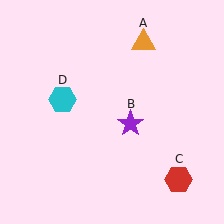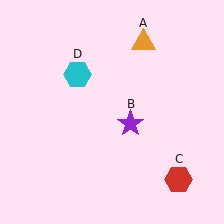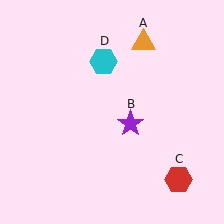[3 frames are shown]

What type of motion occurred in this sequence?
The cyan hexagon (object D) rotated clockwise around the center of the scene.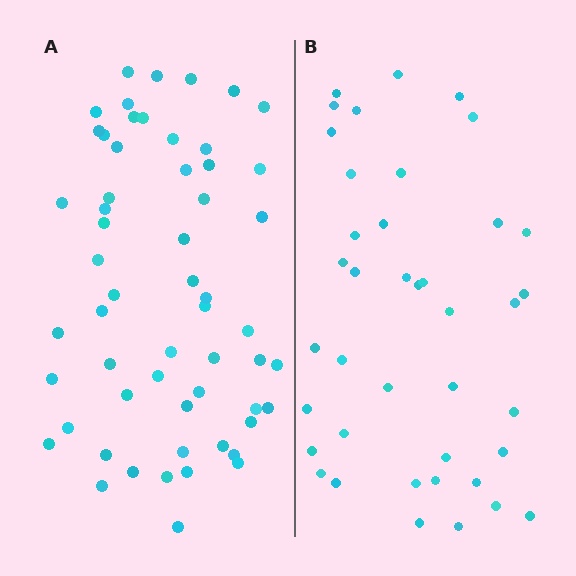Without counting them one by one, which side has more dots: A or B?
Region A (the left region) has more dots.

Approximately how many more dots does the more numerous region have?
Region A has approximately 15 more dots than region B.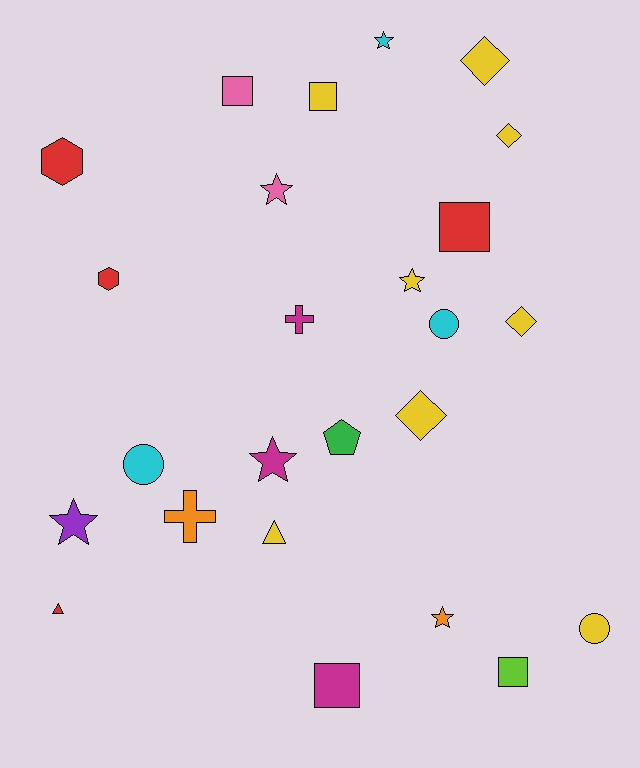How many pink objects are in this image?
There are 2 pink objects.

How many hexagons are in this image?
There are 2 hexagons.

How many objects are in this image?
There are 25 objects.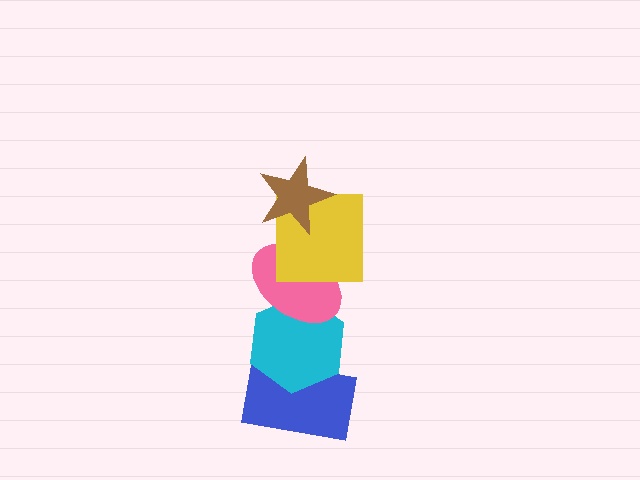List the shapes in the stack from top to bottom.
From top to bottom: the brown star, the yellow square, the pink ellipse, the cyan hexagon, the blue rectangle.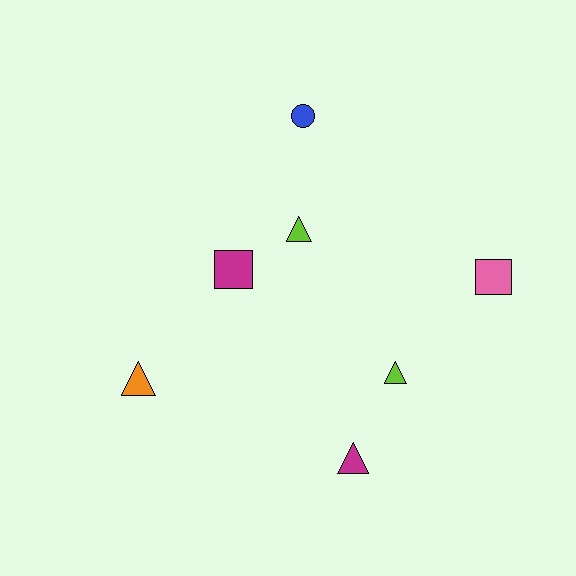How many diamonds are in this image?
There are no diamonds.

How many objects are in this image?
There are 7 objects.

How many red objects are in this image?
There are no red objects.